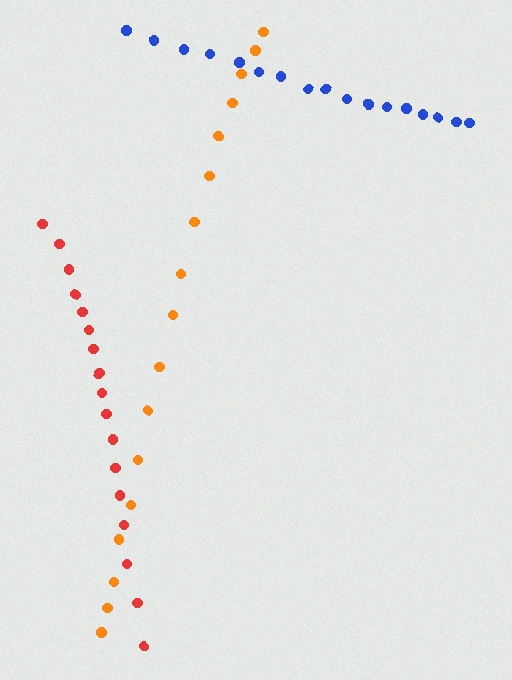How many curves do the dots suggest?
There are 3 distinct paths.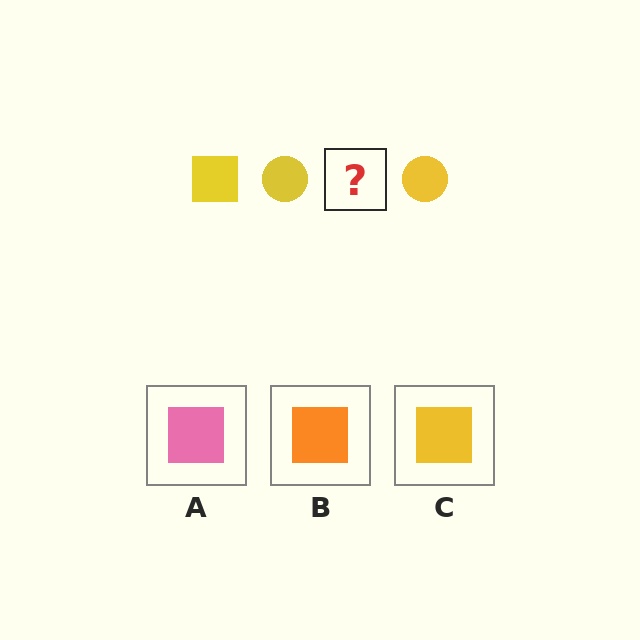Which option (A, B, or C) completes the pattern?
C.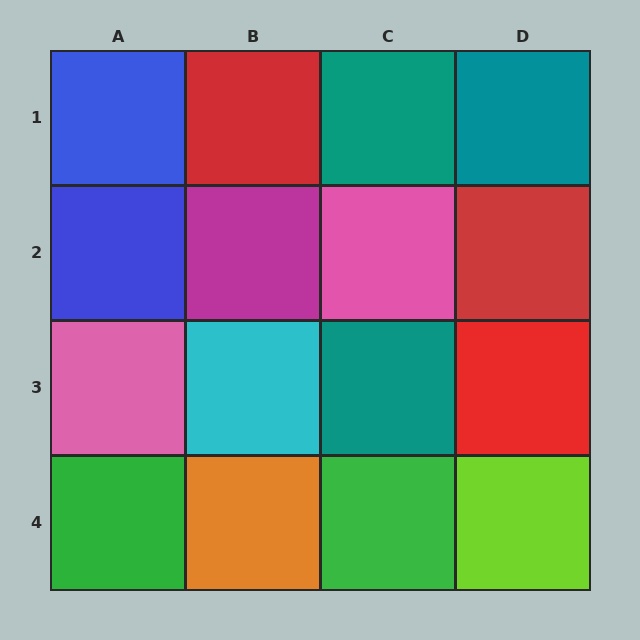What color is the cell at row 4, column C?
Green.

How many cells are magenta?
1 cell is magenta.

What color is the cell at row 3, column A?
Pink.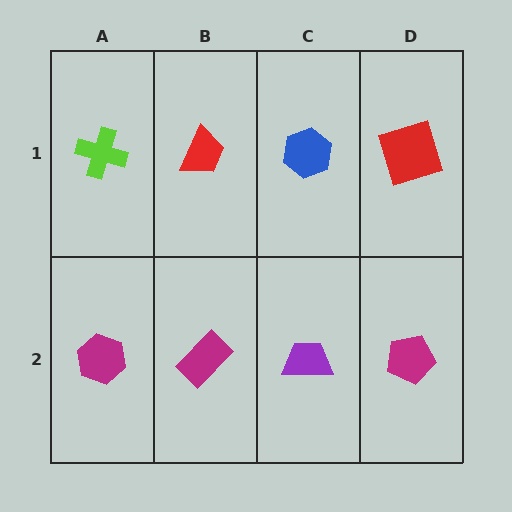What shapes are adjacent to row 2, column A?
A lime cross (row 1, column A), a magenta rectangle (row 2, column B).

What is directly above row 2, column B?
A red trapezoid.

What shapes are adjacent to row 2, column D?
A red square (row 1, column D), a purple trapezoid (row 2, column C).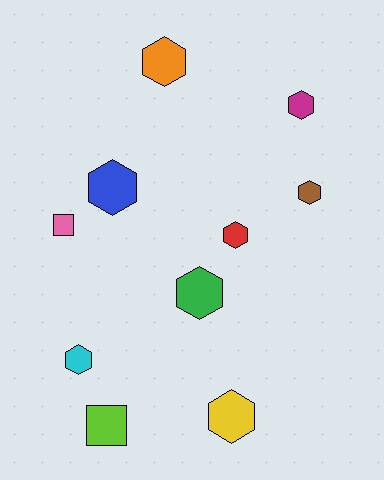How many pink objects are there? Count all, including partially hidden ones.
There is 1 pink object.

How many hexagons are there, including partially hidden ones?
There are 8 hexagons.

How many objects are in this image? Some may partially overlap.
There are 10 objects.